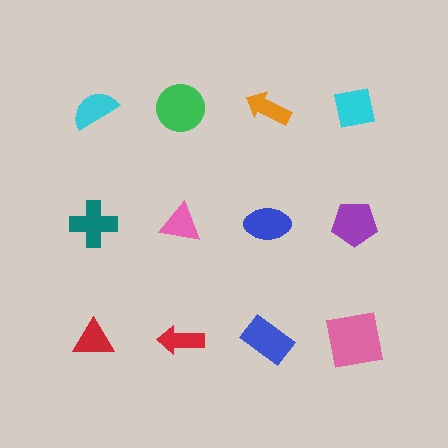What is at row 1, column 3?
An orange arrow.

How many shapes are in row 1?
4 shapes.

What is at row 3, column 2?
A red arrow.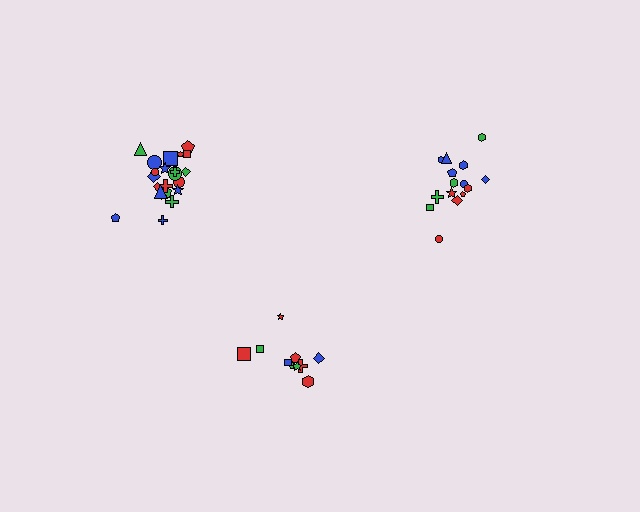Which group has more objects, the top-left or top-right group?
The top-left group.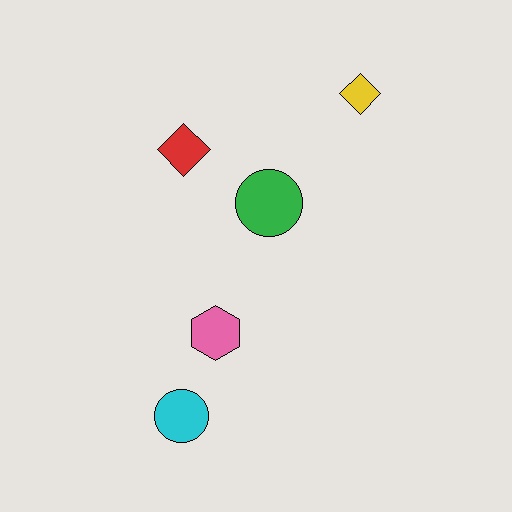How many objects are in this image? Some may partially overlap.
There are 5 objects.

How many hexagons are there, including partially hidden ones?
There is 1 hexagon.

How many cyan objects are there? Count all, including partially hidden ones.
There is 1 cyan object.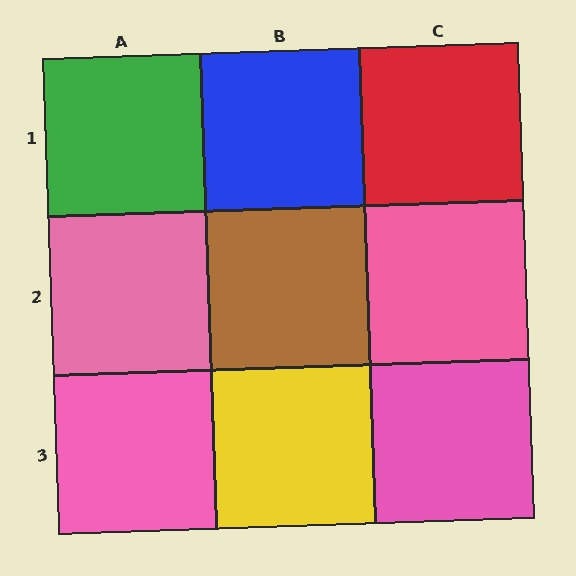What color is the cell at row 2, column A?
Pink.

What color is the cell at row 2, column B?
Brown.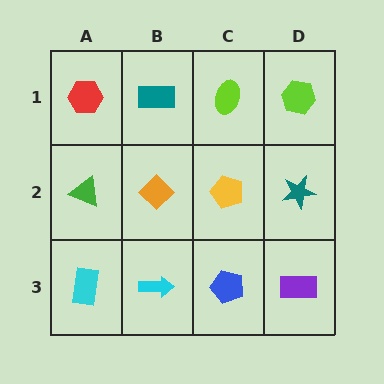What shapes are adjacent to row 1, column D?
A teal star (row 2, column D), a lime ellipse (row 1, column C).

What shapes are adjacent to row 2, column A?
A red hexagon (row 1, column A), a cyan rectangle (row 3, column A), an orange diamond (row 2, column B).